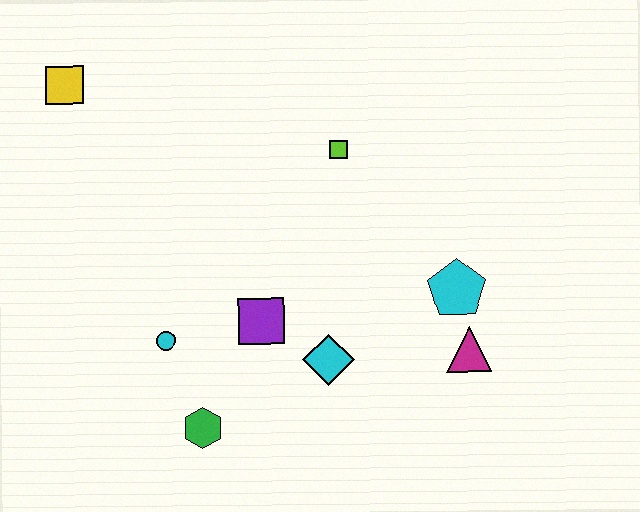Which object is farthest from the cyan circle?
The magenta triangle is farthest from the cyan circle.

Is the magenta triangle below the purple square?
Yes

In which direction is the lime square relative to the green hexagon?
The lime square is above the green hexagon.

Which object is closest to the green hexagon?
The cyan circle is closest to the green hexagon.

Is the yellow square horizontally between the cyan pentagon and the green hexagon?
No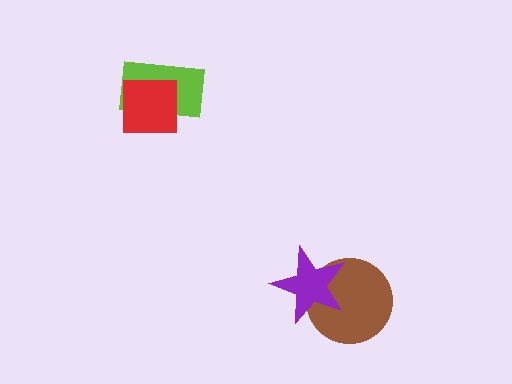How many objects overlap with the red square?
1 object overlaps with the red square.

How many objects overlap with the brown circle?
1 object overlaps with the brown circle.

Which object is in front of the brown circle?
The purple star is in front of the brown circle.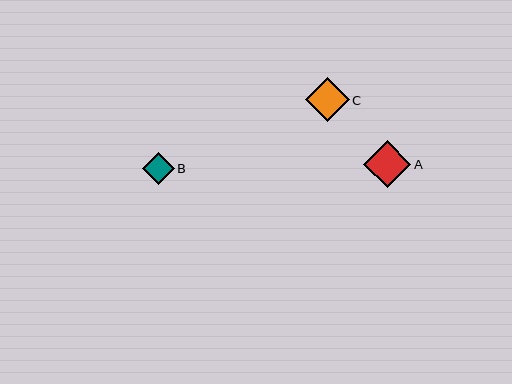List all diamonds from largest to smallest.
From largest to smallest: A, C, B.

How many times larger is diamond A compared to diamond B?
Diamond A is approximately 1.5 times the size of diamond B.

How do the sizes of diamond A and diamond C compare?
Diamond A and diamond C are approximately the same size.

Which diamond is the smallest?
Diamond B is the smallest with a size of approximately 32 pixels.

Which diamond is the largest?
Diamond A is the largest with a size of approximately 48 pixels.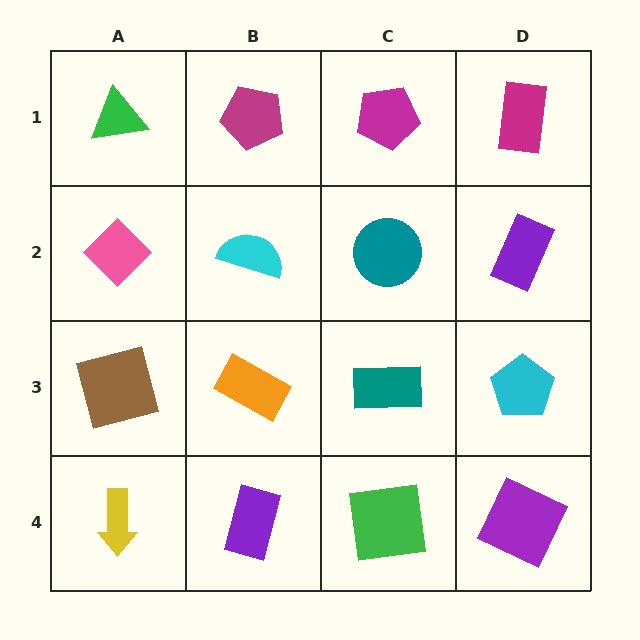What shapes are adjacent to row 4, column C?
A teal rectangle (row 3, column C), a purple rectangle (row 4, column B), a purple square (row 4, column D).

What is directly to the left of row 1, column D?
A magenta pentagon.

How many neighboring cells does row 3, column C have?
4.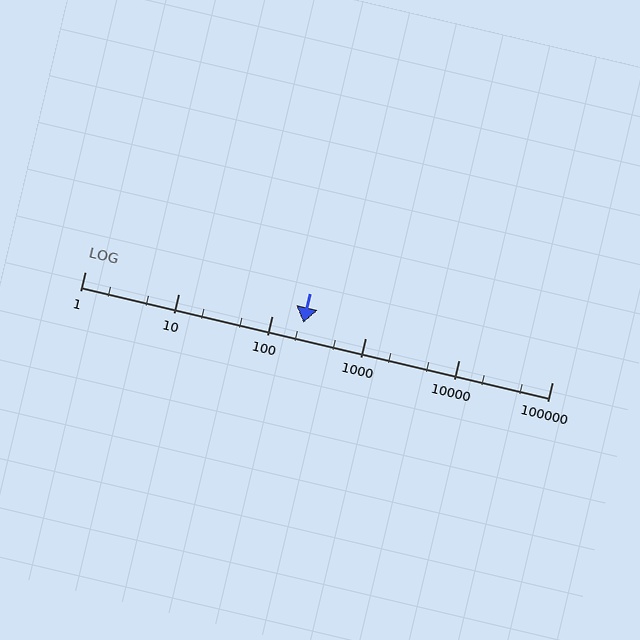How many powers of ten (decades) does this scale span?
The scale spans 5 decades, from 1 to 100000.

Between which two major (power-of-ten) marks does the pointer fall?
The pointer is between 100 and 1000.